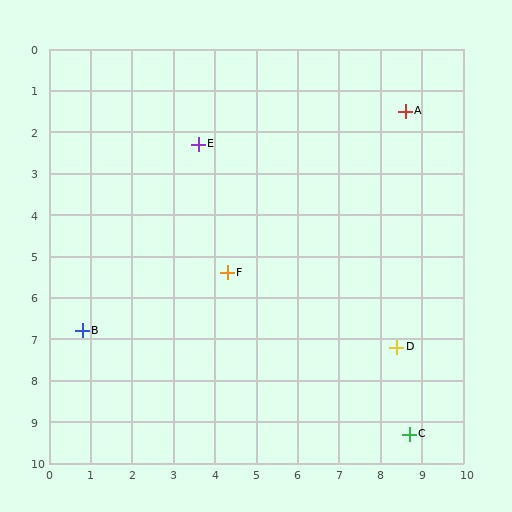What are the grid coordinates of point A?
Point A is at approximately (8.6, 1.5).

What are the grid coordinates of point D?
Point D is at approximately (8.4, 7.2).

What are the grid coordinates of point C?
Point C is at approximately (8.7, 9.3).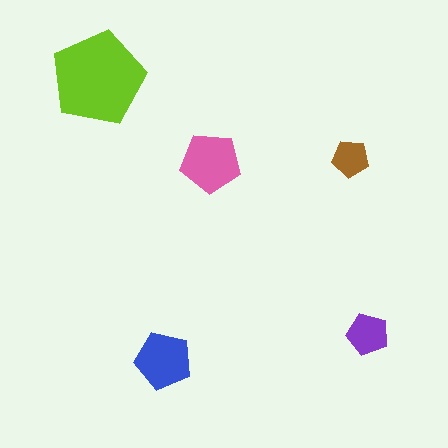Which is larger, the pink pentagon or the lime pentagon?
The lime one.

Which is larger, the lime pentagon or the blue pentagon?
The lime one.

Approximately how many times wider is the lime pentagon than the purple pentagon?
About 2 times wider.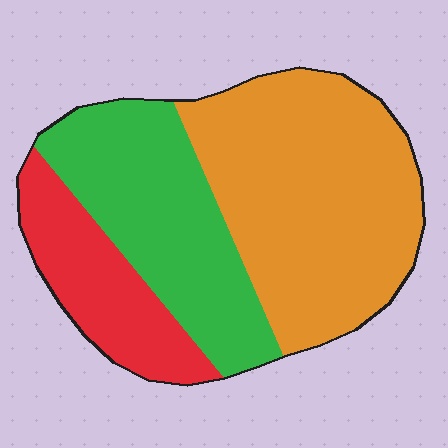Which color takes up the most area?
Orange, at roughly 50%.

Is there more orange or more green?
Orange.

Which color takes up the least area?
Red, at roughly 20%.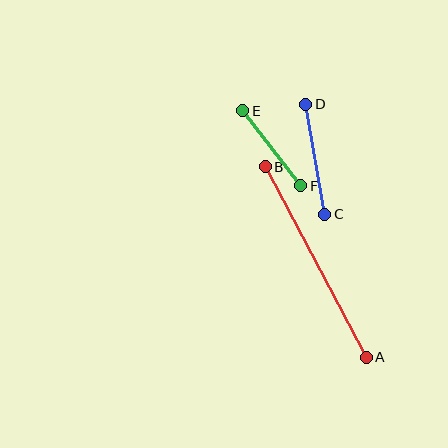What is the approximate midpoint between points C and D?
The midpoint is at approximately (315, 159) pixels.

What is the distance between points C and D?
The distance is approximately 111 pixels.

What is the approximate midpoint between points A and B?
The midpoint is at approximately (316, 262) pixels.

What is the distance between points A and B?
The distance is approximately 216 pixels.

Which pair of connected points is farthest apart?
Points A and B are farthest apart.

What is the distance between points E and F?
The distance is approximately 95 pixels.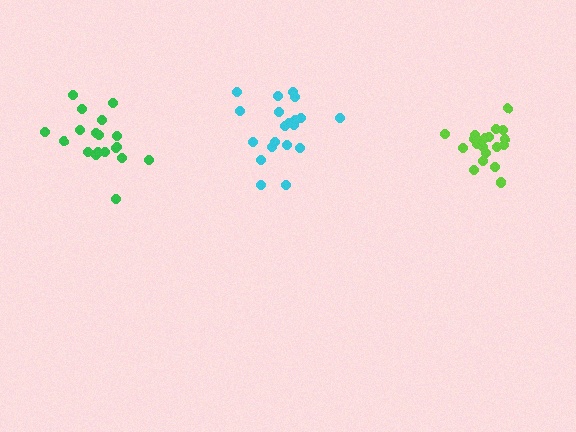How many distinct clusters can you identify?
There are 3 distinct clusters.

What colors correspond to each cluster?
The clusters are colored: lime, green, cyan.